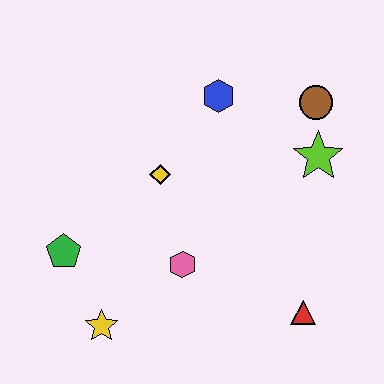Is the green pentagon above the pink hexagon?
Yes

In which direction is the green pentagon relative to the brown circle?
The green pentagon is to the left of the brown circle.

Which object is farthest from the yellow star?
The brown circle is farthest from the yellow star.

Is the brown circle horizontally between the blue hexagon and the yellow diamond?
No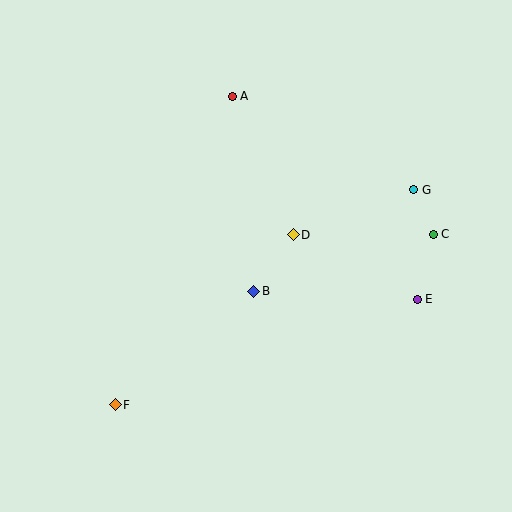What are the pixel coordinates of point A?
Point A is at (232, 96).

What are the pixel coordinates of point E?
Point E is at (417, 299).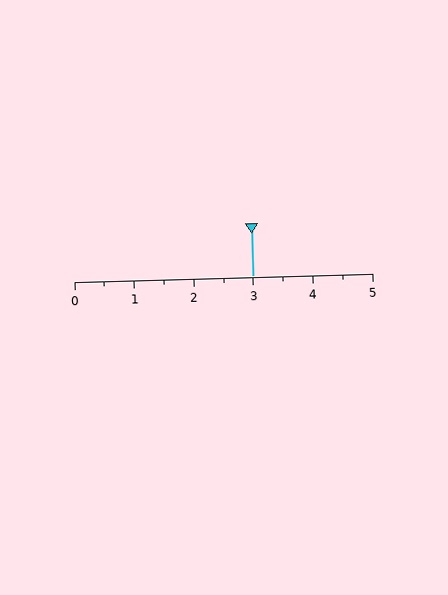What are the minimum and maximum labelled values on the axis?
The axis runs from 0 to 5.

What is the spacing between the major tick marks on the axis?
The major ticks are spaced 1 apart.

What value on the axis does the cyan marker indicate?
The marker indicates approximately 3.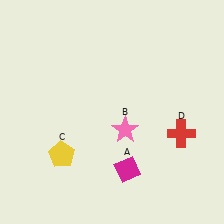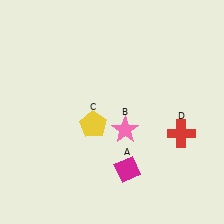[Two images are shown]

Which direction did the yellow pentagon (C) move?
The yellow pentagon (C) moved right.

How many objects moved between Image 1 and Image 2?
1 object moved between the two images.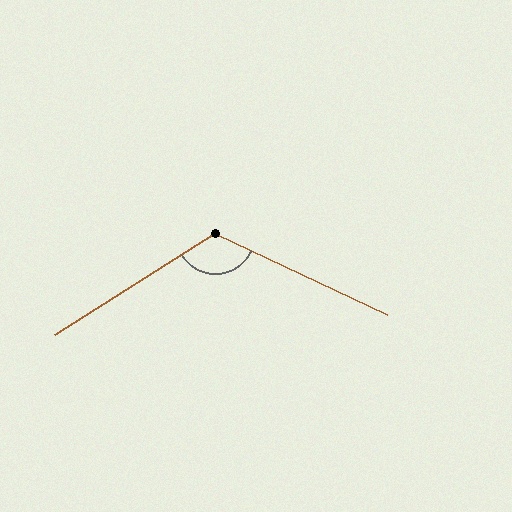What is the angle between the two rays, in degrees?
Approximately 123 degrees.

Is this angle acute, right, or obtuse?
It is obtuse.